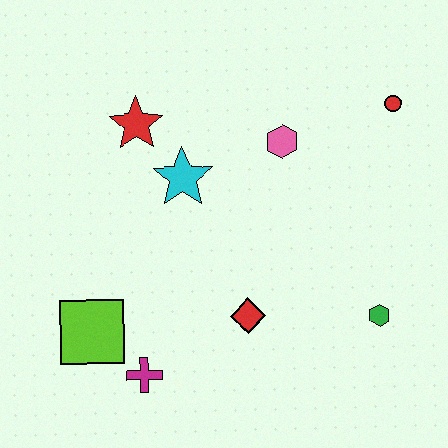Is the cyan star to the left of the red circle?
Yes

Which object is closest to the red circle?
The pink hexagon is closest to the red circle.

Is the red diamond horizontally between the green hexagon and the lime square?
Yes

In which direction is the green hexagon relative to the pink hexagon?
The green hexagon is below the pink hexagon.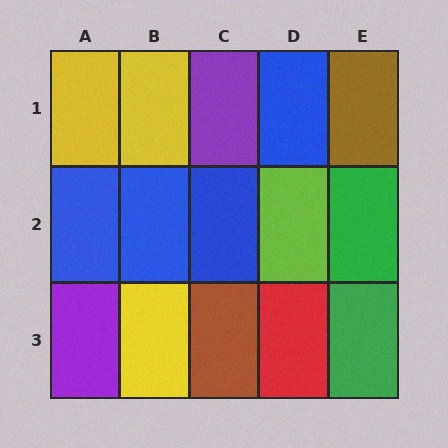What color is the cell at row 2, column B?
Blue.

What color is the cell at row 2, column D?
Lime.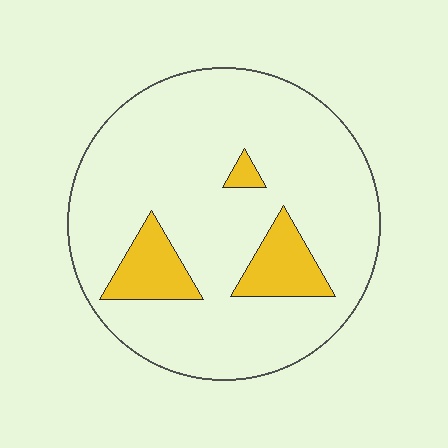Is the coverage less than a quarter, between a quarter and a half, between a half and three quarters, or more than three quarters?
Less than a quarter.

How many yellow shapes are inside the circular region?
3.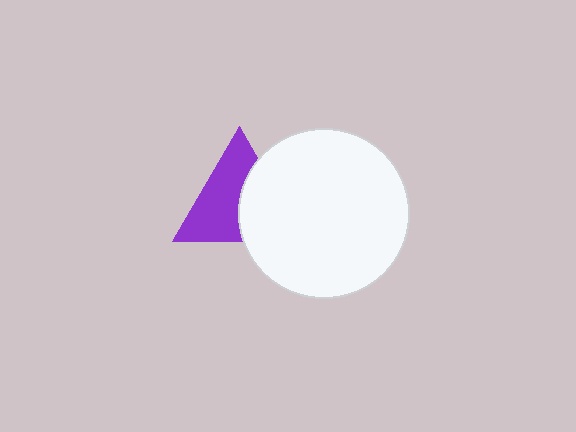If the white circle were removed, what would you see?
You would see the complete purple triangle.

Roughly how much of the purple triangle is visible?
About half of it is visible (roughly 58%).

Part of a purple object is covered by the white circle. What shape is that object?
It is a triangle.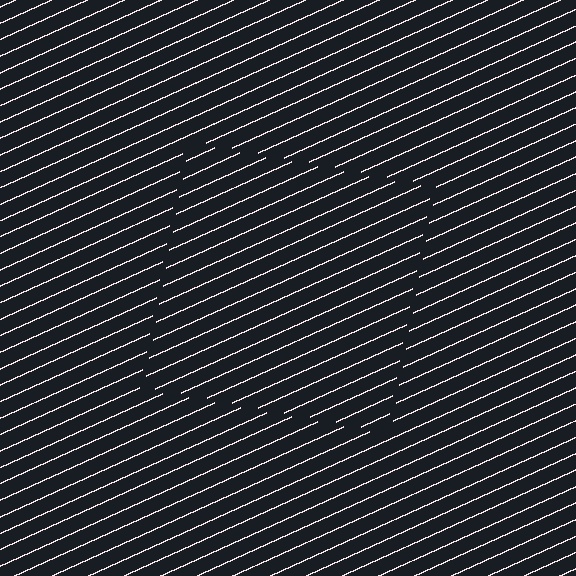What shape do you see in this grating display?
An illusory square. The interior of the shape contains the same grating, shifted by half a period — the contour is defined by the phase discontinuity where line-ends from the inner and outer gratings abut.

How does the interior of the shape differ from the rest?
The interior of the shape contains the same grating, shifted by half a period — the contour is defined by the phase discontinuity where line-ends from the inner and outer gratings abut.